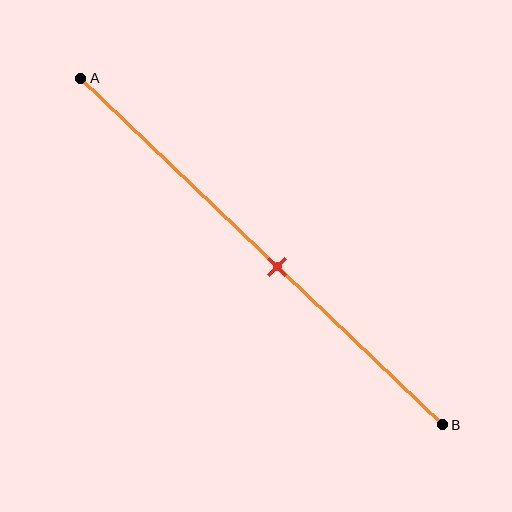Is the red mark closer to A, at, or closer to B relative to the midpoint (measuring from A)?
The red mark is closer to point B than the midpoint of segment AB.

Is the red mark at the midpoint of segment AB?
No, the mark is at about 55% from A, not at the 50% midpoint.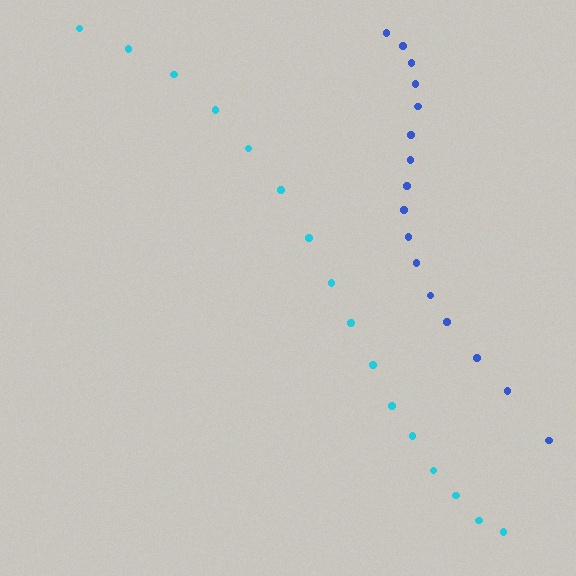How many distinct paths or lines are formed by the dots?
There are 2 distinct paths.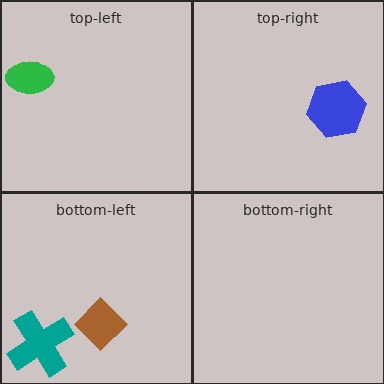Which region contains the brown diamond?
The bottom-left region.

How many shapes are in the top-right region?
1.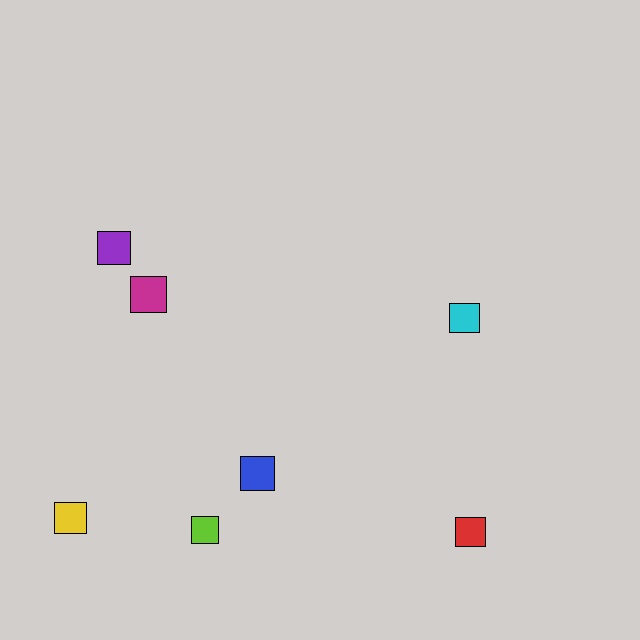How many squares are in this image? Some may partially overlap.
There are 7 squares.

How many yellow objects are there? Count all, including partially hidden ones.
There is 1 yellow object.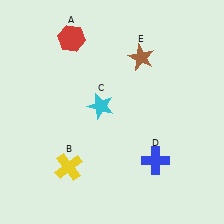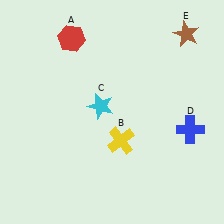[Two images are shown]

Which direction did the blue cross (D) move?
The blue cross (D) moved right.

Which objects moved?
The objects that moved are: the yellow cross (B), the blue cross (D), the brown star (E).